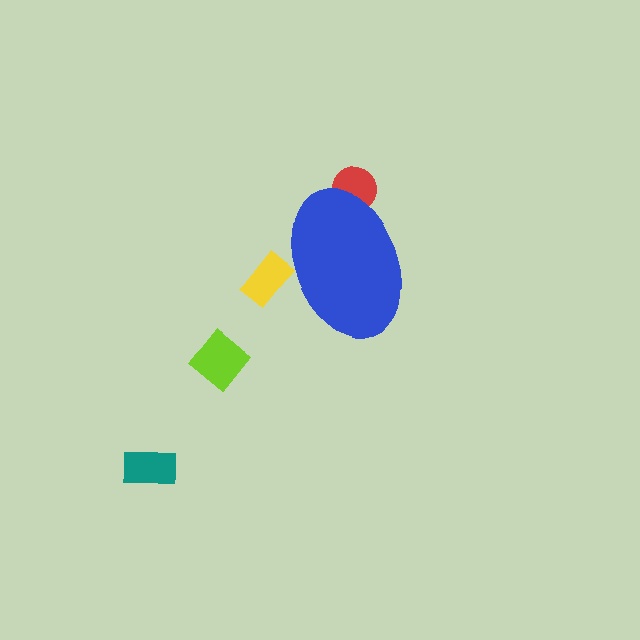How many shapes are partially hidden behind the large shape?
2 shapes are partially hidden.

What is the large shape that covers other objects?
A blue ellipse.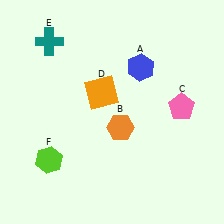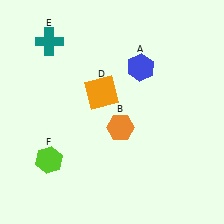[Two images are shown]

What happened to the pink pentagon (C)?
The pink pentagon (C) was removed in Image 2. It was in the top-right area of Image 1.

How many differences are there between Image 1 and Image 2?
There is 1 difference between the two images.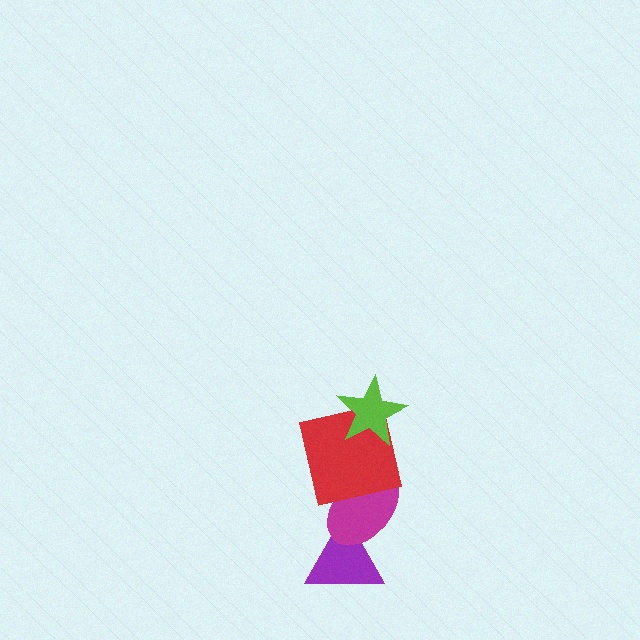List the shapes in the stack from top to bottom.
From top to bottom: the lime star, the red square, the magenta ellipse, the purple triangle.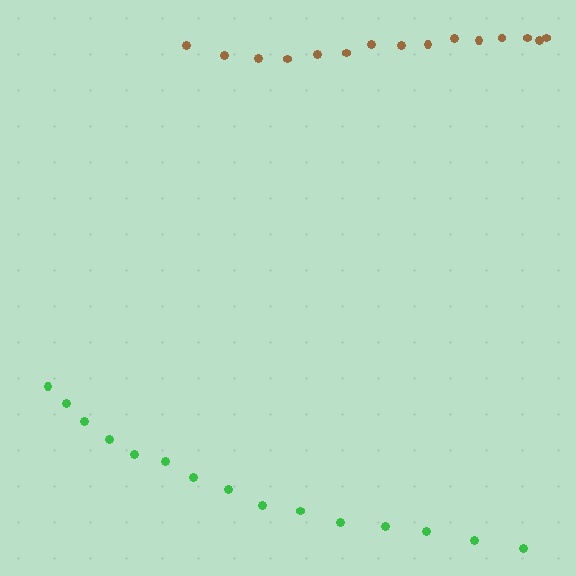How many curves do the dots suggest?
There are 2 distinct paths.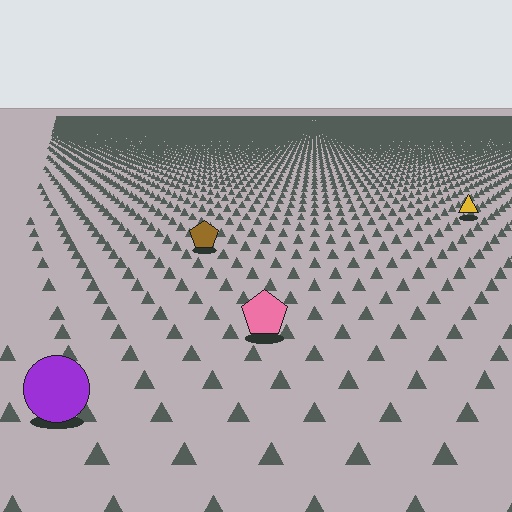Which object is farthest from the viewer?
The yellow triangle is farthest from the viewer. It appears smaller and the ground texture around it is denser.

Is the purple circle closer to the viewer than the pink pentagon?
Yes. The purple circle is closer — you can tell from the texture gradient: the ground texture is coarser near it.